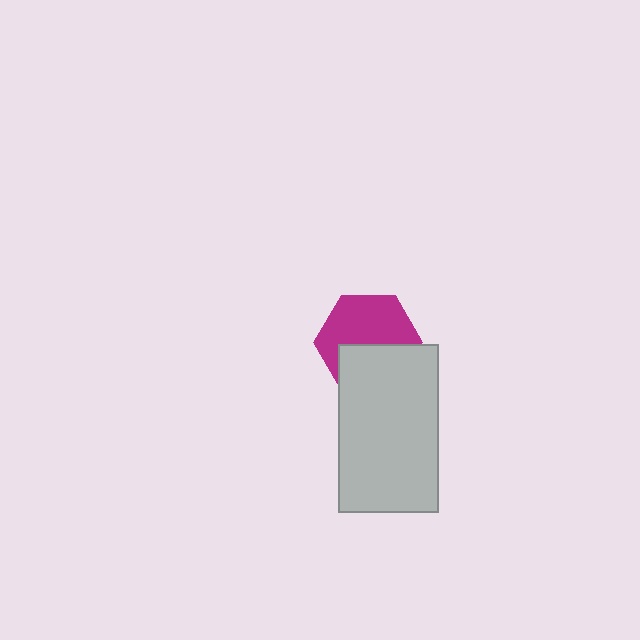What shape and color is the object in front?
The object in front is a light gray rectangle.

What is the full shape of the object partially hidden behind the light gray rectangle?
The partially hidden object is a magenta hexagon.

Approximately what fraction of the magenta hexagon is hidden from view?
Roughly 43% of the magenta hexagon is hidden behind the light gray rectangle.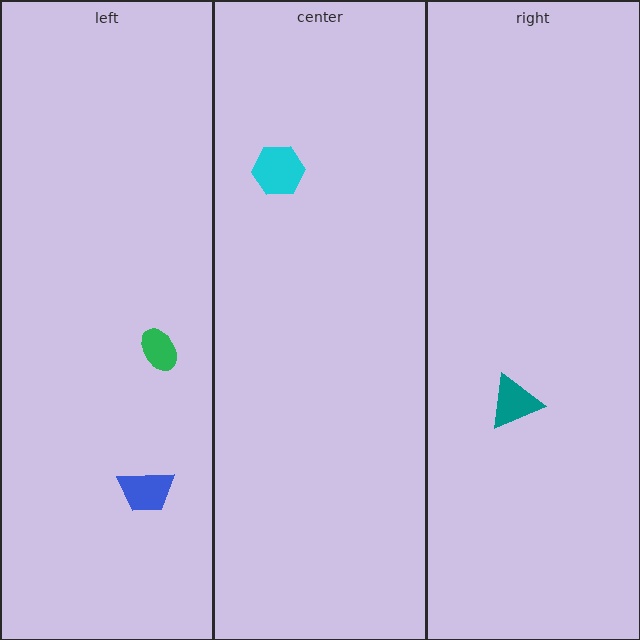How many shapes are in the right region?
1.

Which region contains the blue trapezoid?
The left region.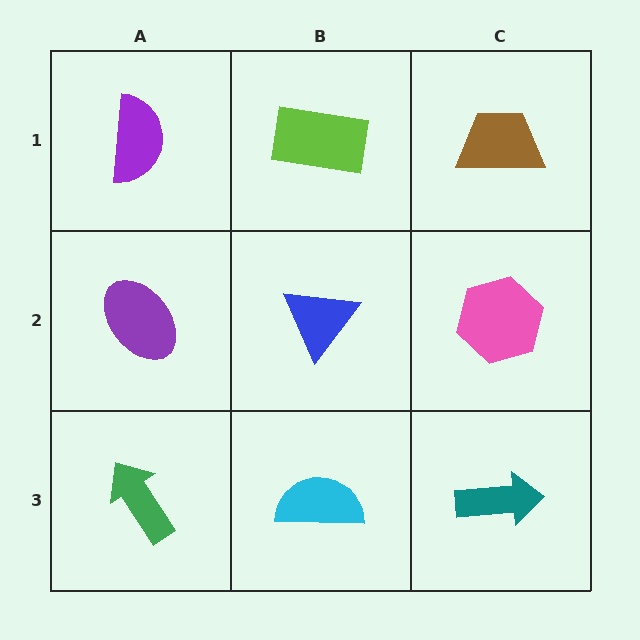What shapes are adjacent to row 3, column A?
A purple ellipse (row 2, column A), a cyan semicircle (row 3, column B).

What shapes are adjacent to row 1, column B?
A blue triangle (row 2, column B), a purple semicircle (row 1, column A), a brown trapezoid (row 1, column C).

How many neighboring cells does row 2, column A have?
3.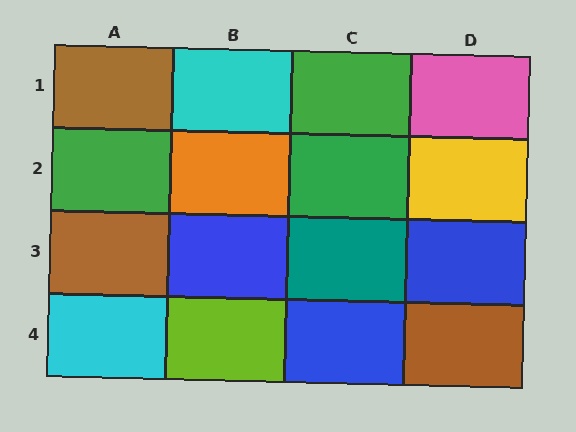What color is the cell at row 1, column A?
Brown.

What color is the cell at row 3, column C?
Teal.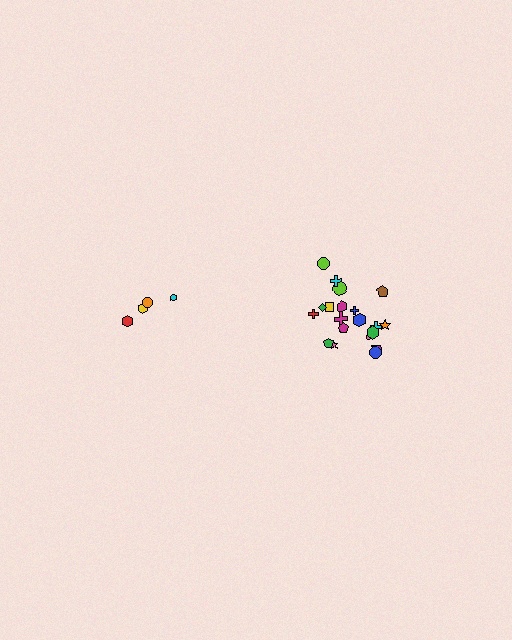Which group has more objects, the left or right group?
The right group.